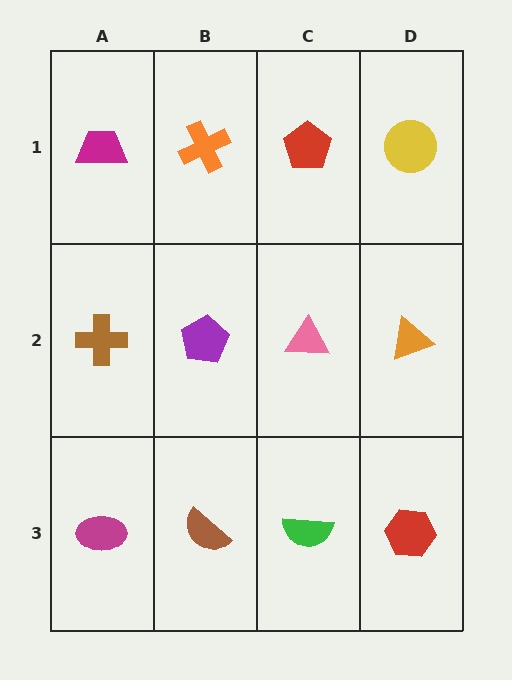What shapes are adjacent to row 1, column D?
An orange triangle (row 2, column D), a red pentagon (row 1, column C).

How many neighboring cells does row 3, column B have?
3.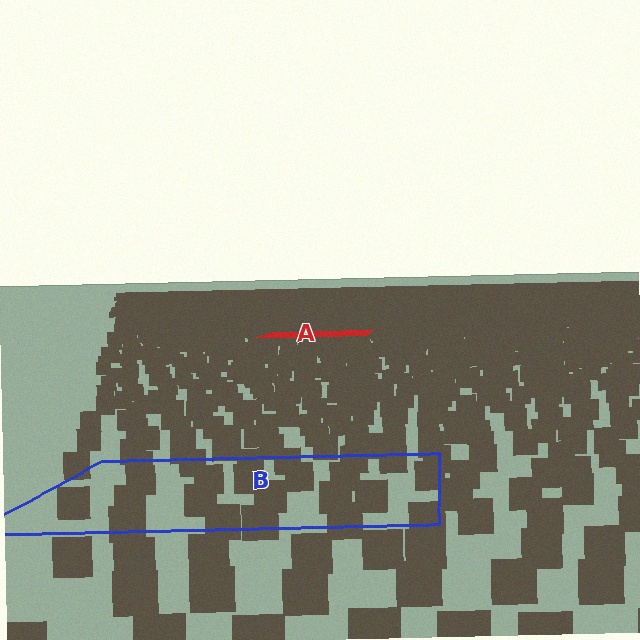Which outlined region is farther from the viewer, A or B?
Region A is farther from the viewer — the texture elements inside it appear smaller and more densely packed.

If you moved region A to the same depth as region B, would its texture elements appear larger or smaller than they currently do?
They would appear larger. At a closer depth, the same texture elements are projected at a bigger on-screen size.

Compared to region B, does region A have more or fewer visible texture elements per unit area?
Region A has more texture elements per unit area — they are packed more densely because it is farther away.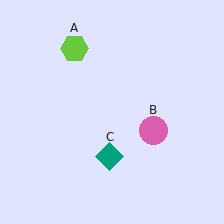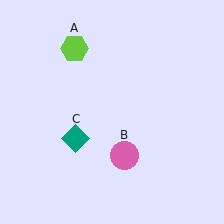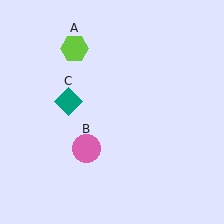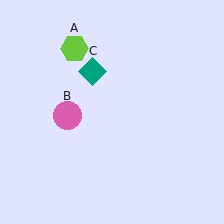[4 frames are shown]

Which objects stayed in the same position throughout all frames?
Lime hexagon (object A) remained stationary.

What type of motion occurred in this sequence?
The pink circle (object B), teal diamond (object C) rotated clockwise around the center of the scene.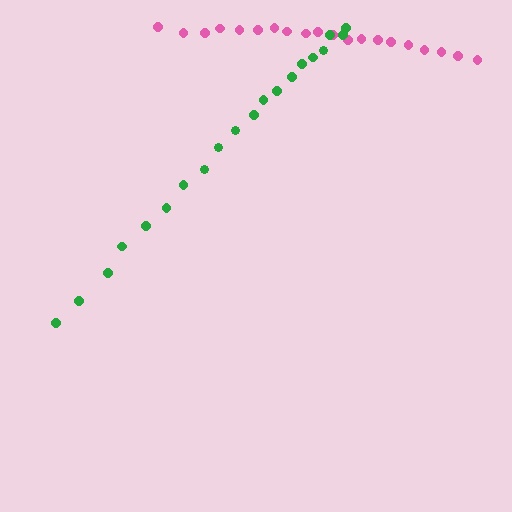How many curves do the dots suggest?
There are 2 distinct paths.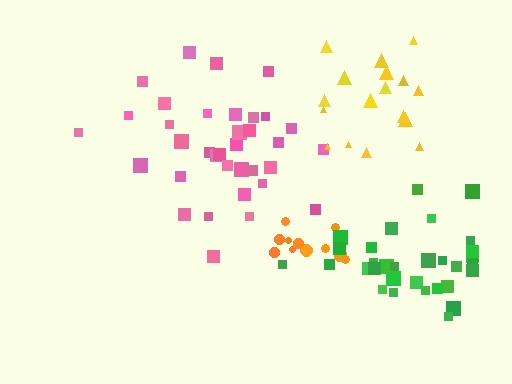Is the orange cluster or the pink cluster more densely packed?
Orange.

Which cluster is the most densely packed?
Orange.